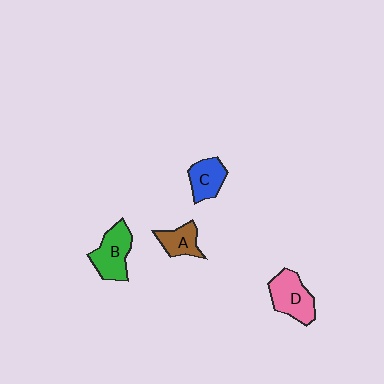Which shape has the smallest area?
Shape A (brown).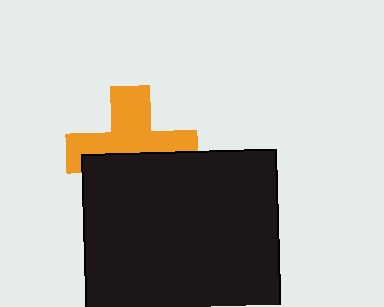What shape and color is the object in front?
The object in front is a black square.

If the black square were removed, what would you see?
You would see the complete orange cross.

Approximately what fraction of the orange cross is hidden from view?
Roughly 44% of the orange cross is hidden behind the black square.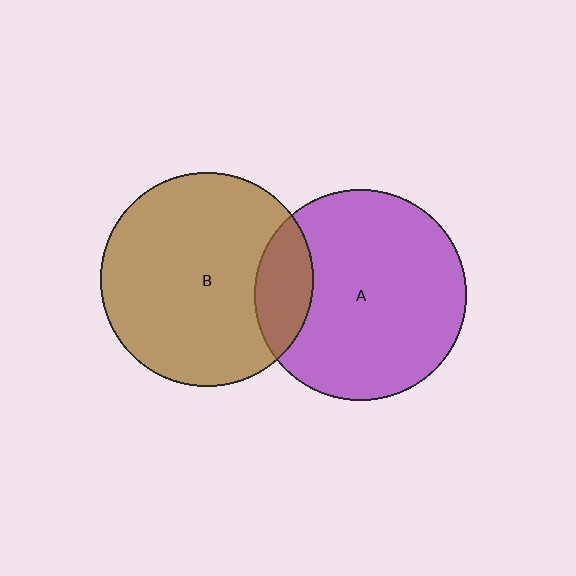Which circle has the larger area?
Circle B (brown).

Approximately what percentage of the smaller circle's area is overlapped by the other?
Approximately 15%.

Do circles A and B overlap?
Yes.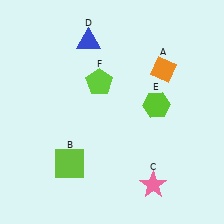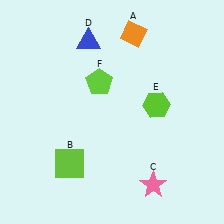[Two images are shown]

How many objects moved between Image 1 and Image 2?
1 object moved between the two images.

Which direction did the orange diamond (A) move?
The orange diamond (A) moved up.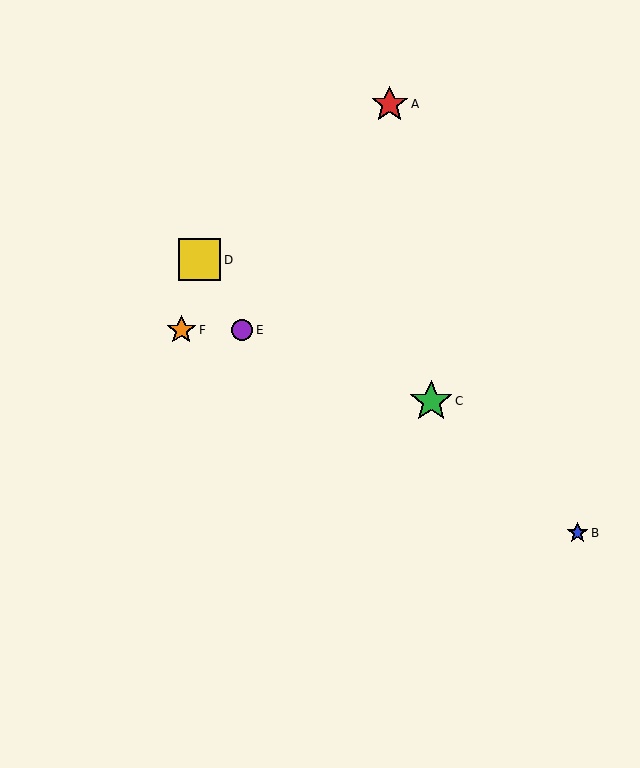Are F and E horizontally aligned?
Yes, both are at y≈330.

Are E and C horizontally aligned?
No, E is at y≈330 and C is at y≈401.